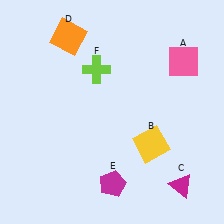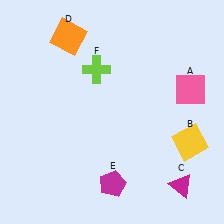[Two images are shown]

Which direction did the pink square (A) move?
The pink square (A) moved down.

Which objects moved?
The objects that moved are: the pink square (A), the yellow square (B).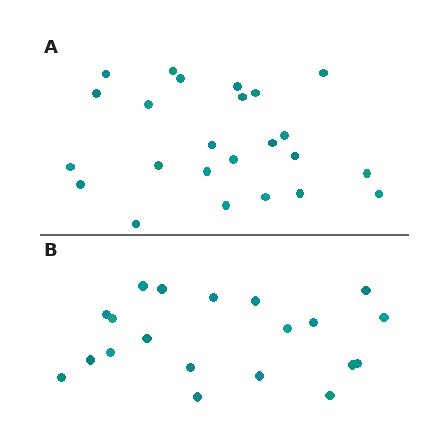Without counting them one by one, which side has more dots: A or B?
Region A (the top region) has more dots.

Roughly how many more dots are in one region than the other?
Region A has about 4 more dots than region B.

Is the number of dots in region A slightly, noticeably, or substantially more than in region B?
Region A has only slightly more — the two regions are fairly close. The ratio is roughly 1.2 to 1.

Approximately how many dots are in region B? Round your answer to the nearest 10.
About 20 dots.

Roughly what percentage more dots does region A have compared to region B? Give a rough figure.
About 20% more.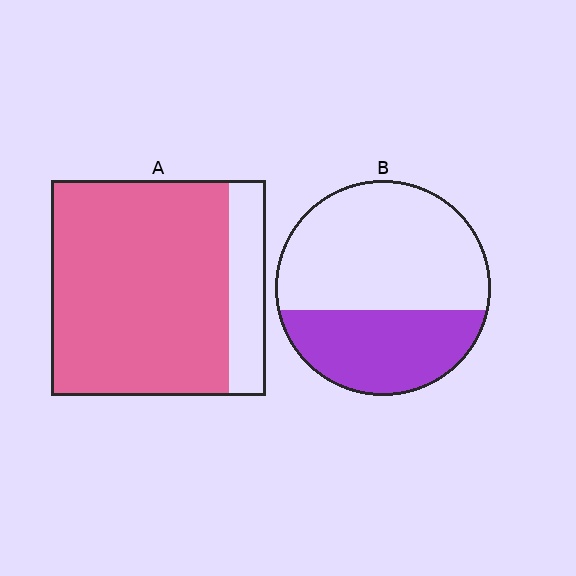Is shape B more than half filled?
No.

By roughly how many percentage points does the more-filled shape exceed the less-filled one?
By roughly 45 percentage points (A over B).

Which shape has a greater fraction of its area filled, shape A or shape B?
Shape A.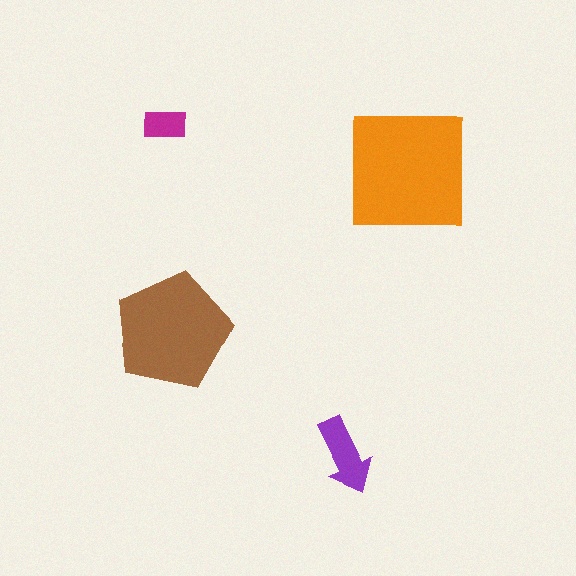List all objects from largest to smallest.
The orange square, the brown pentagon, the purple arrow, the magenta rectangle.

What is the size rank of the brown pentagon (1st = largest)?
2nd.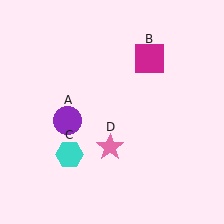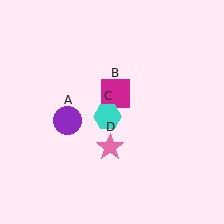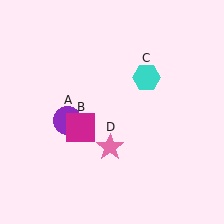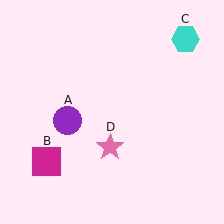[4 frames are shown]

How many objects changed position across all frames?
2 objects changed position: magenta square (object B), cyan hexagon (object C).